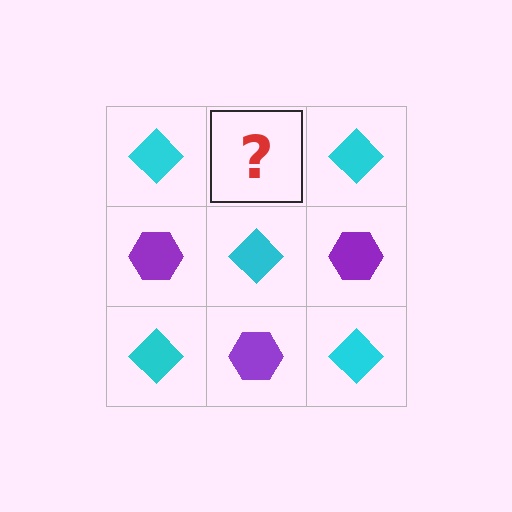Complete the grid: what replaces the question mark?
The question mark should be replaced with a purple hexagon.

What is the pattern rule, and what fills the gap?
The rule is that it alternates cyan diamond and purple hexagon in a checkerboard pattern. The gap should be filled with a purple hexagon.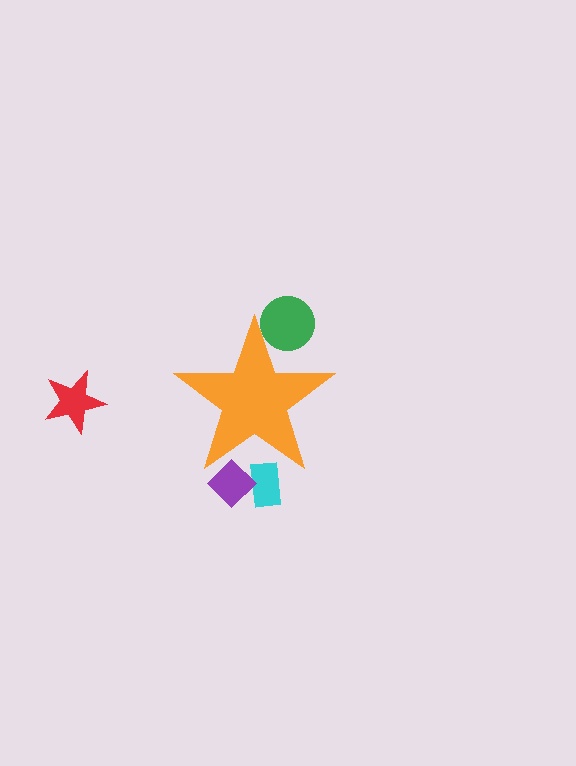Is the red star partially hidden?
No, the red star is fully visible.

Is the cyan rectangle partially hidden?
Yes, the cyan rectangle is partially hidden behind the orange star.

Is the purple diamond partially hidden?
Yes, the purple diamond is partially hidden behind the orange star.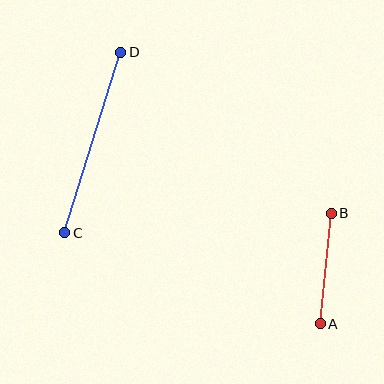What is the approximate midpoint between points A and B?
The midpoint is at approximately (326, 268) pixels.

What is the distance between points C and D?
The distance is approximately 189 pixels.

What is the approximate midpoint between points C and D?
The midpoint is at approximately (93, 142) pixels.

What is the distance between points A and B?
The distance is approximately 111 pixels.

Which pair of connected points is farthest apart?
Points C and D are farthest apart.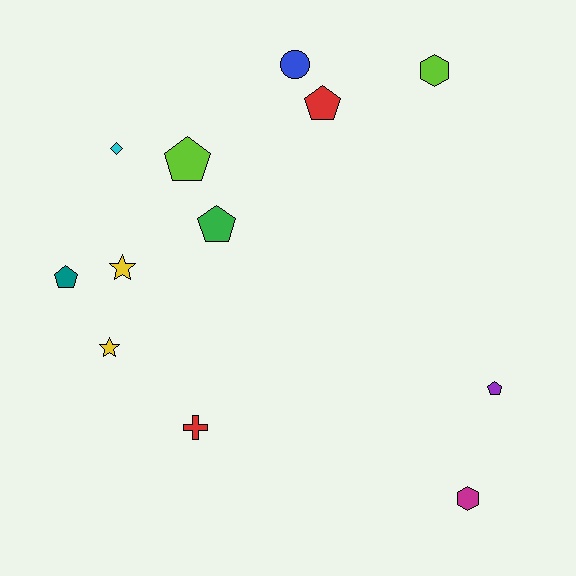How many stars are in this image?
There are 2 stars.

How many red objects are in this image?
There are 2 red objects.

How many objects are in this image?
There are 12 objects.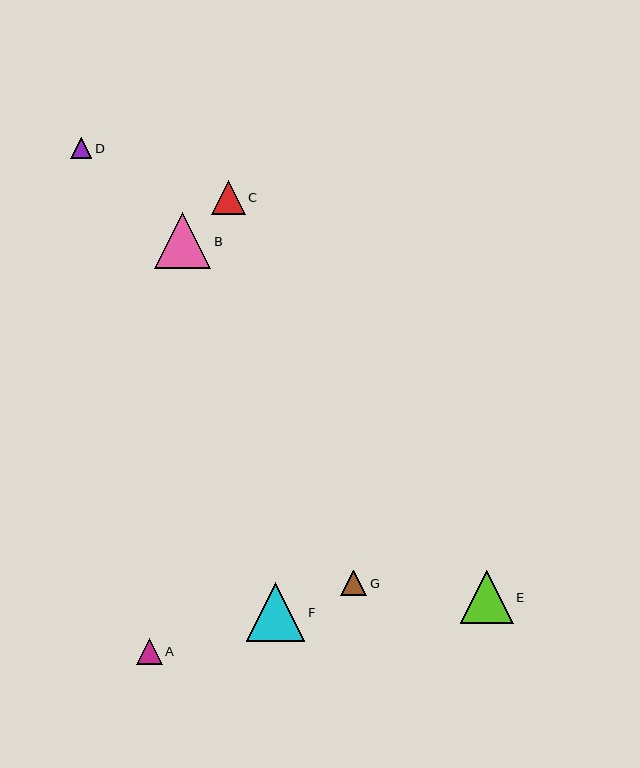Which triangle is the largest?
Triangle F is the largest with a size of approximately 58 pixels.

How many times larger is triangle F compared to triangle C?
Triangle F is approximately 1.7 times the size of triangle C.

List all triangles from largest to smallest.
From largest to smallest: F, B, E, C, G, A, D.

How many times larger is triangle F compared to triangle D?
Triangle F is approximately 2.7 times the size of triangle D.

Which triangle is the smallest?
Triangle D is the smallest with a size of approximately 21 pixels.